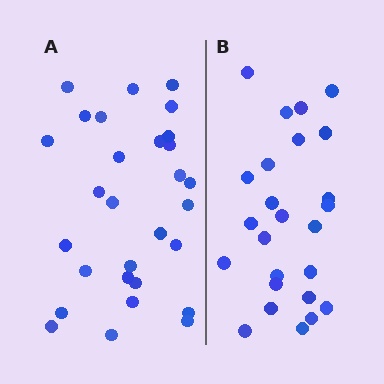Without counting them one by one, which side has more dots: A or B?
Region A (the left region) has more dots.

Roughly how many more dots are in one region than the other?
Region A has about 4 more dots than region B.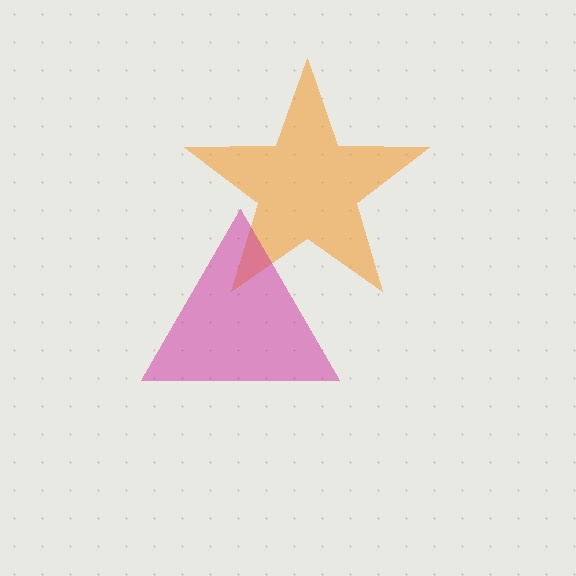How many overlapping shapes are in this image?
There are 2 overlapping shapes in the image.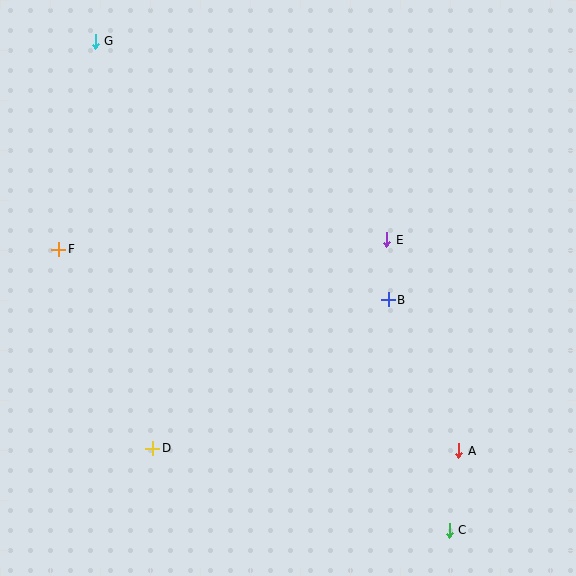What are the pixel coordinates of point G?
Point G is at (95, 41).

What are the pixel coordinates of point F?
Point F is at (59, 249).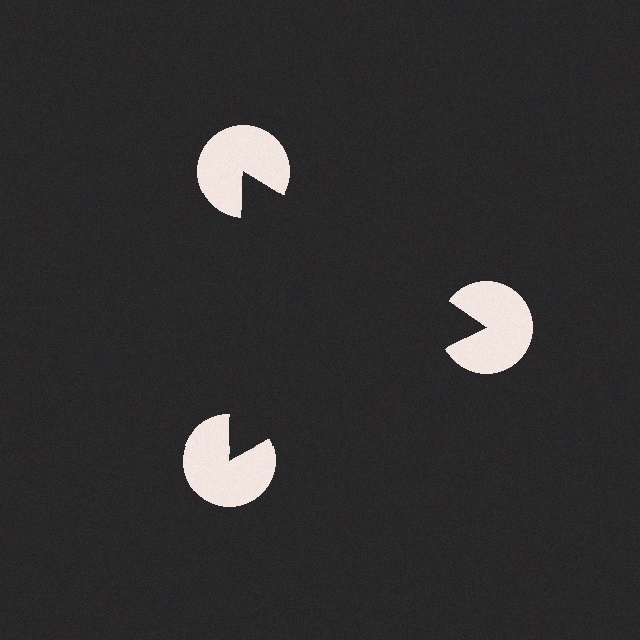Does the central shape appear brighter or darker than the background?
It typically appears slightly darker than the background, even though no actual brightness change is drawn.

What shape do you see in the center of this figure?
An illusory triangle — its edges are inferred from the aligned wedge cuts in the pac-man discs, not physically drawn.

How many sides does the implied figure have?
3 sides.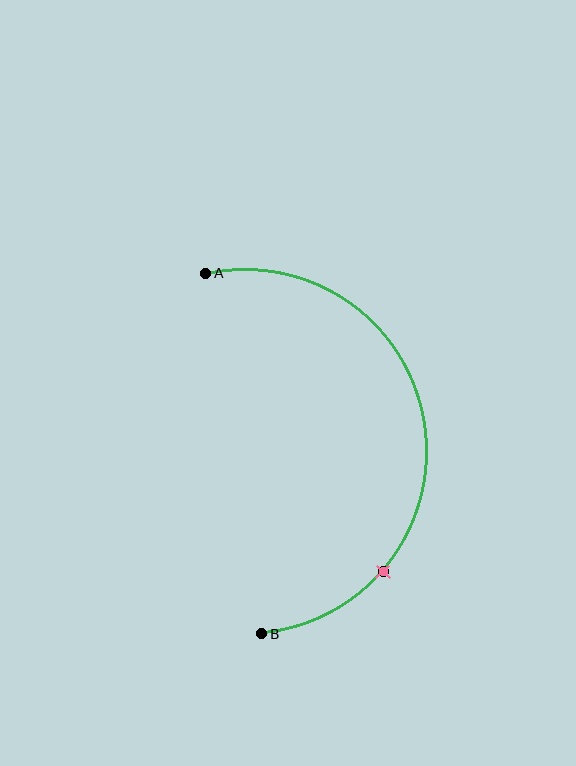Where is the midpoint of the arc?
The arc midpoint is the point on the curve farthest from the straight line joining A and B. It sits to the right of that line.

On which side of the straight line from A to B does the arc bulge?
The arc bulges to the right of the straight line connecting A and B.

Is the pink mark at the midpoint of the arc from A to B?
No. The pink mark lies on the arc but is closer to endpoint B. The arc midpoint would be at the point on the curve equidistant along the arc from both A and B.